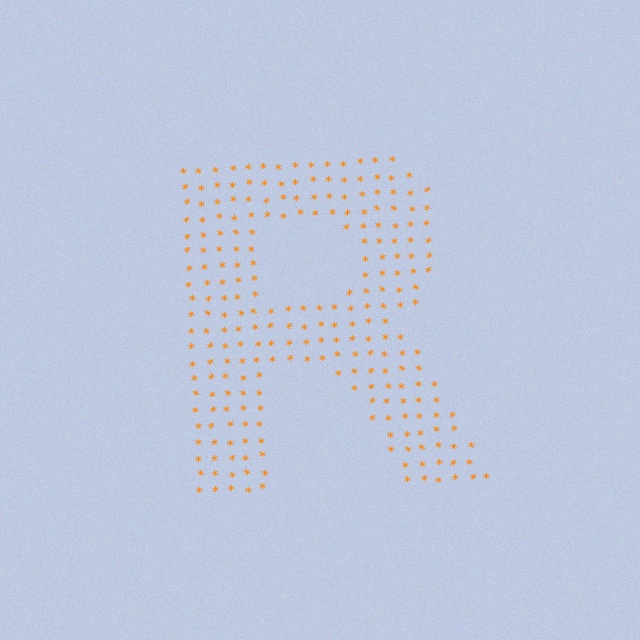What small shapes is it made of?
It is made of small asterisks.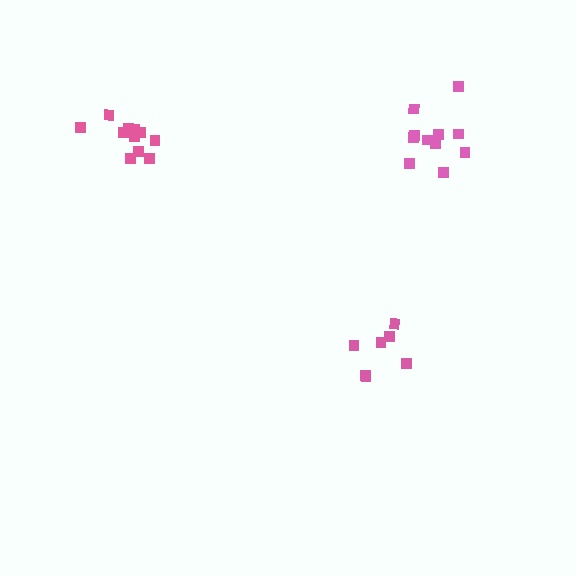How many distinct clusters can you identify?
There are 3 distinct clusters.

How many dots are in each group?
Group 1: 11 dots, Group 2: 11 dots, Group 3: 7 dots (29 total).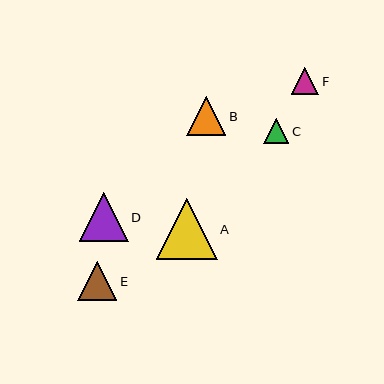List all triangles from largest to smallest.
From largest to smallest: A, D, B, E, F, C.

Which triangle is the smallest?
Triangle C is the smallest with a size of approximately 25 pixels.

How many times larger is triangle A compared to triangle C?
Triangle A is approximately 2.4 times the size of triangle C.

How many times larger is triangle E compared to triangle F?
Triangle E is approximately 1.4 times the size of triangle F.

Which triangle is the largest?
Triangle A is the largest with a size of approximately 61 pixels.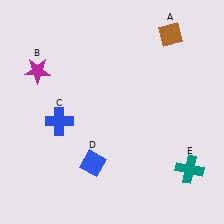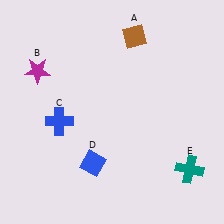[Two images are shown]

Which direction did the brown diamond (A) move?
The brown diamond (A) moved left.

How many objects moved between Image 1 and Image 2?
1 object moved between the two images.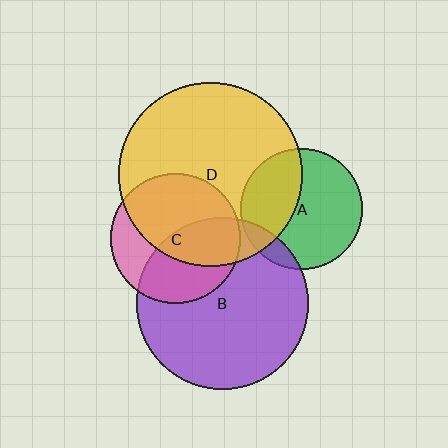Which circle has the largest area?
Circle D (yellow).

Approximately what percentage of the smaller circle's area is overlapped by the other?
Approximately 50%.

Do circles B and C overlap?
Yes.